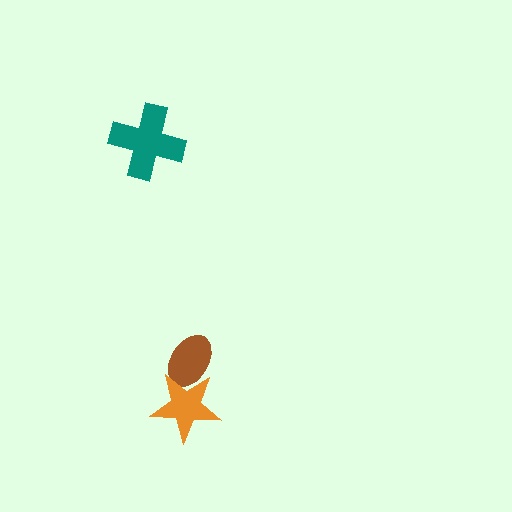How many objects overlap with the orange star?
1 object overlaps with the orange star.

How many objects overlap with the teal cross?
0 objects overlap with the teal cross.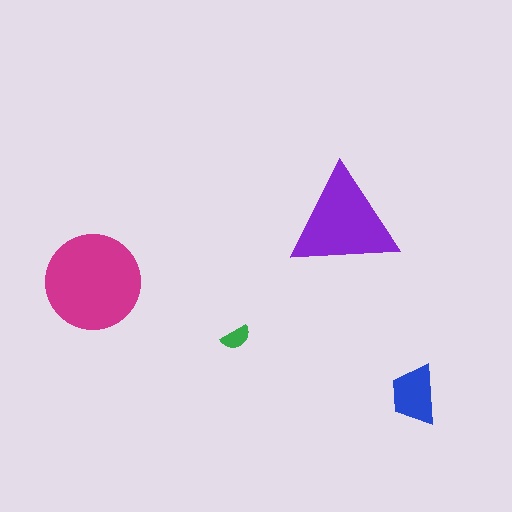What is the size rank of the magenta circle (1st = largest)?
1st.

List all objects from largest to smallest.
The magenta circle, the purple triangle, the blue trapezoid, the green semicircle.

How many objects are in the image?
There are 4 objects in the image.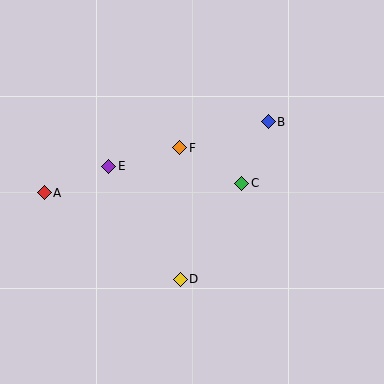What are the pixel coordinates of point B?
Point B is at (268, 122).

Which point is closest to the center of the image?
Point F at (180, 148) is closest to the center.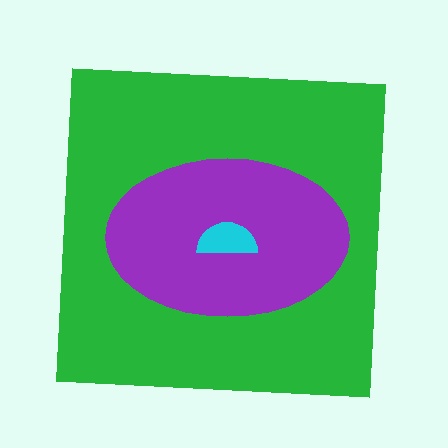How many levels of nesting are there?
3.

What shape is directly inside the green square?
The purple ellipse.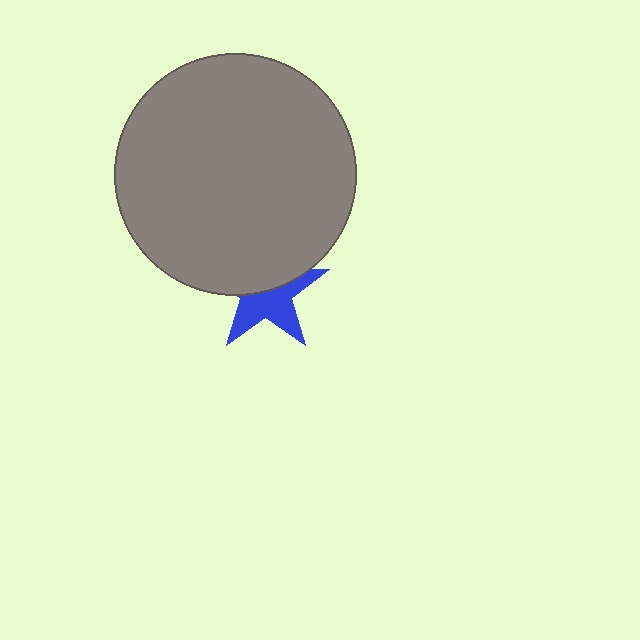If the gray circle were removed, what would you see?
You would see the complete blue star.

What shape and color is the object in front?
The object in front is a gray circle.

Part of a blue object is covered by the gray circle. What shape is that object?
It is a star.